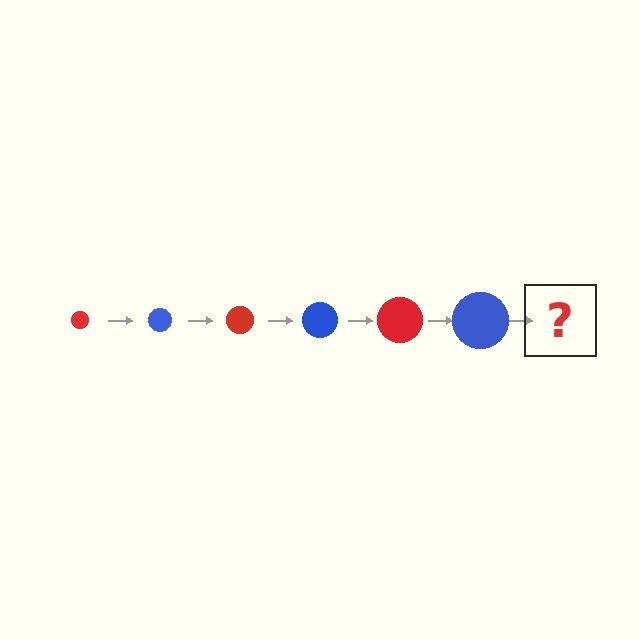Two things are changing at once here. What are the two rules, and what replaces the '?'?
The two rules are that the circle grows larger each step and the color cycles through red and blue. The '?' should be a red circle, larger than the previous one.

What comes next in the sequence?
The next element should be a red circle, larger than the previous one.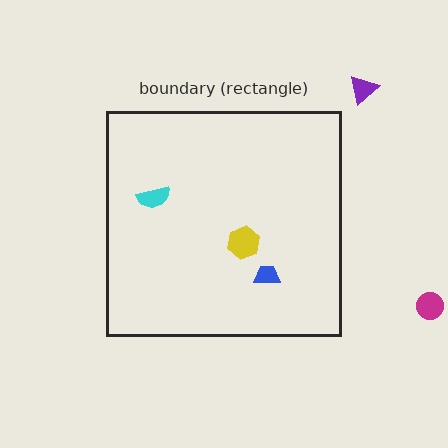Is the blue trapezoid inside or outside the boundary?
Inside.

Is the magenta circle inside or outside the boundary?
Outside.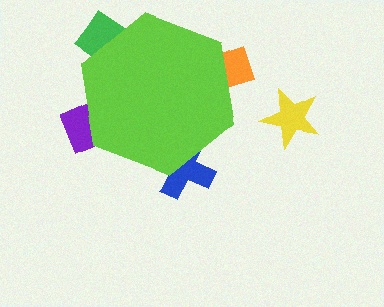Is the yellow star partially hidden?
No, the yellow star is fully visible.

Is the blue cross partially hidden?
Yes, the blue cross is partially hidden behind the lime hexagon.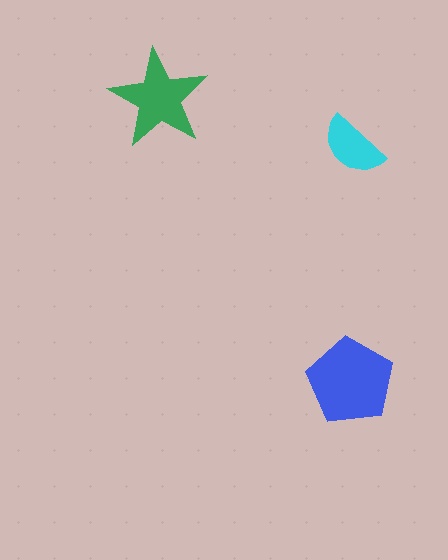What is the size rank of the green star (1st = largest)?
2nd.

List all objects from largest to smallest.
The blue pentagon, the green star, the cyan semicircle.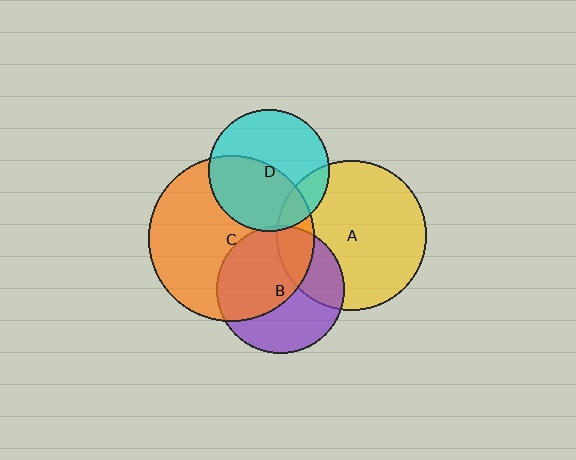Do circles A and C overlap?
Yes.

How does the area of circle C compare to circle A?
Approximately 1.2 times.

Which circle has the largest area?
Circle C (orange).